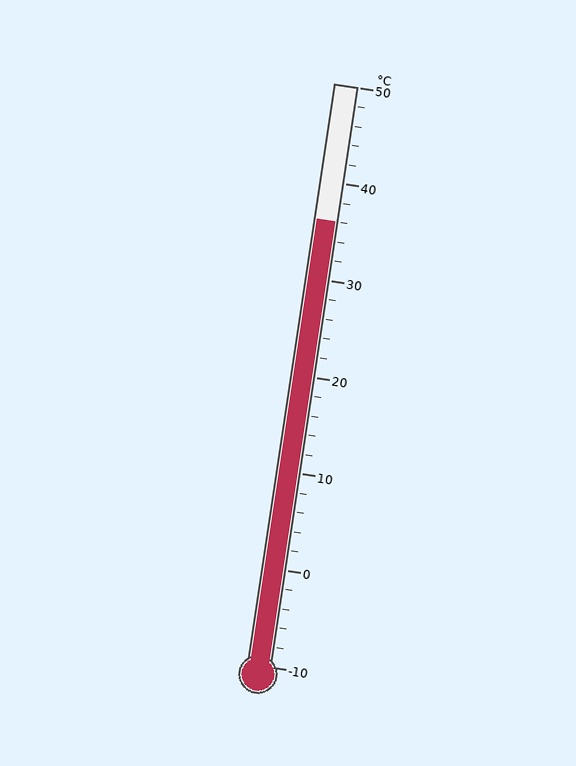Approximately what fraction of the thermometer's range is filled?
The thermometer is filled to approximately 75% of its range.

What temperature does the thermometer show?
The thermometer shows approximately 36°C.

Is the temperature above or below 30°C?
The temperature is above 30°C.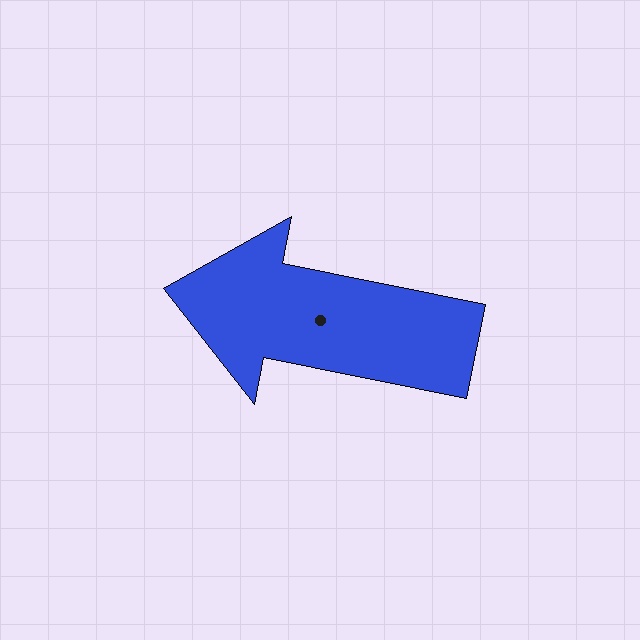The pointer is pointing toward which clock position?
Roughly 9 o'clock.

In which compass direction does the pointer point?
West.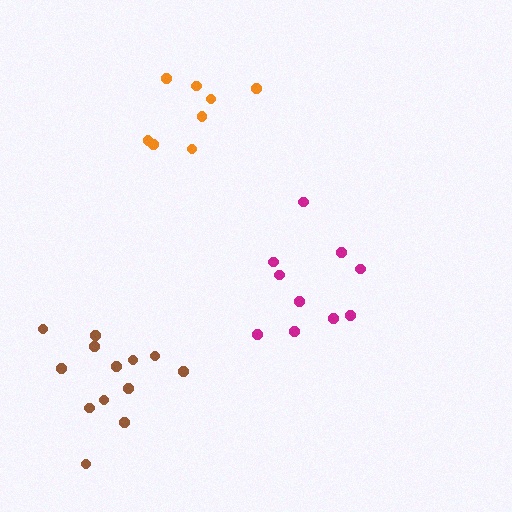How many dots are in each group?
Group 1: 8 dots, Group 2: 10 dots, Group 3: 13 dots (31 total).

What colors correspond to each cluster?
The clusters are colored: orange, magenta, brown.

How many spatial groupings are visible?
There are 3 spatial groupings.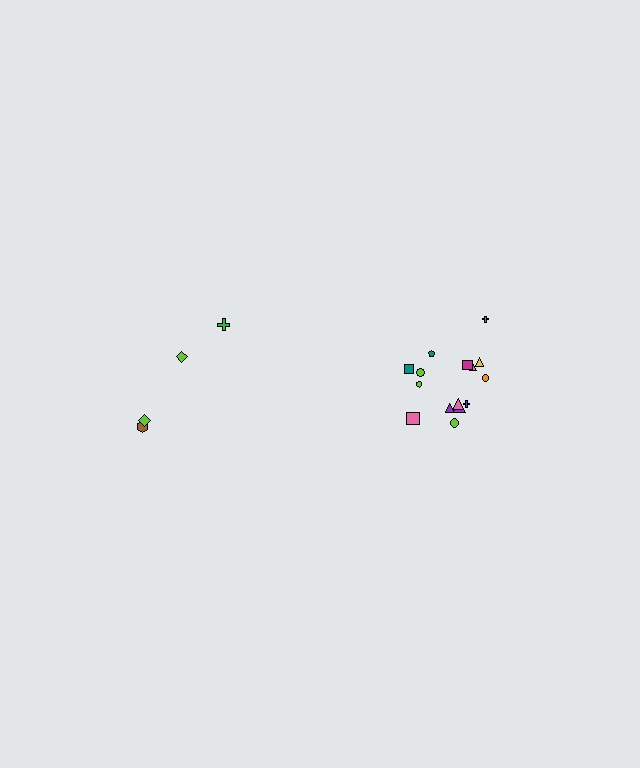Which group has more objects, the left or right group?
The right group.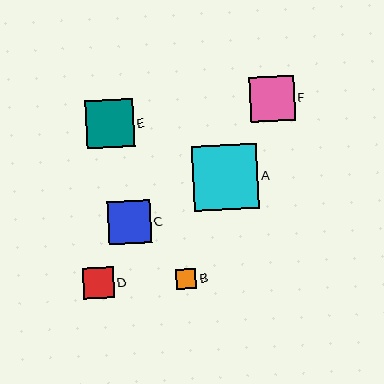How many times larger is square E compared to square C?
Square E is approximately 1.1 times the size of square C.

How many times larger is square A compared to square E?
Square A is approximately 1.3 times the size of square E.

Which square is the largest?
Square A is the largest with a size of approximately 65 pixels.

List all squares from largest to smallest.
From largest to smallest: A, E, F, C, D, B.